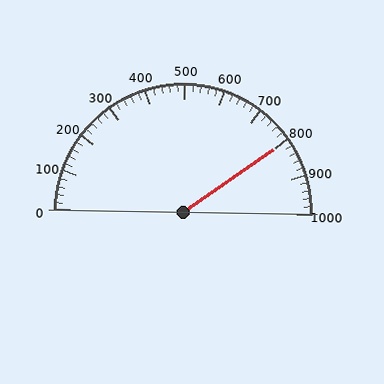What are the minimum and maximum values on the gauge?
The gauge ranges from 0 to 1000.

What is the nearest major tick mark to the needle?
The nearest major tick mark is 800.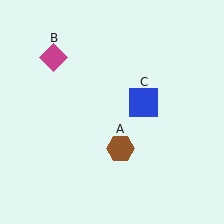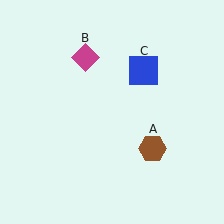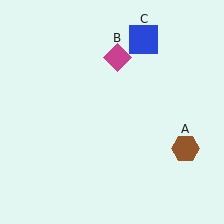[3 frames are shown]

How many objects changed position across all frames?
3 objects changed position: brown hexagon (object A), magenta diamond (object B), blue square (object C).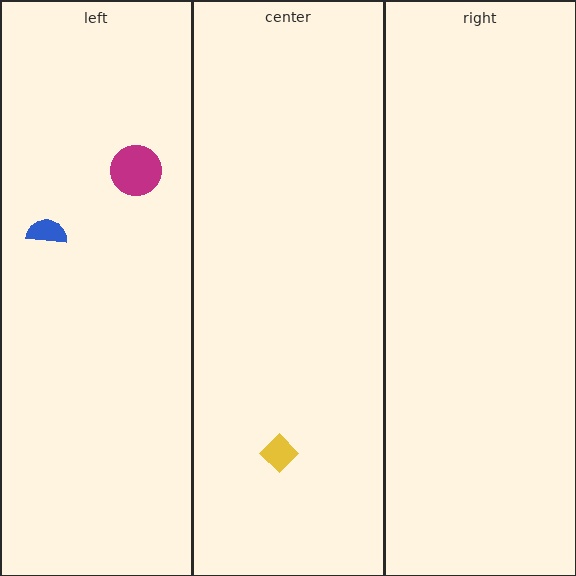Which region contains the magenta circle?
The left region.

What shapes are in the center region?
The yellow diamond.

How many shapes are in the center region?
1.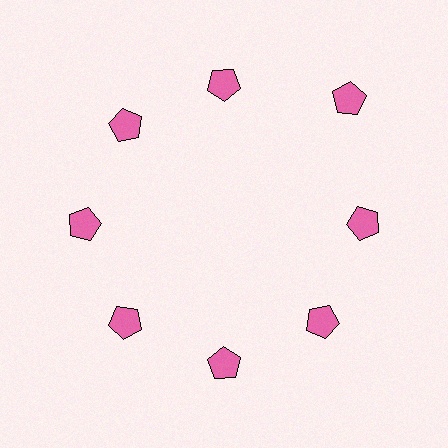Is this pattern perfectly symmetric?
No. The 8 pink pentagons are arranged in a ring, but one element near the 2 o'clock position is pushed outward from the center, breaking the 8-fold rotational symmetry.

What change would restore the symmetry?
The symmetry would be restored by moving it inward, back onto the ring so that all 8 pentagons sit at equal angles and equal distance from the center.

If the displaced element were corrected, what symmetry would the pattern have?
It would have 8-fold rotational symmetry — the pattern would map onto itself every 45 degrees.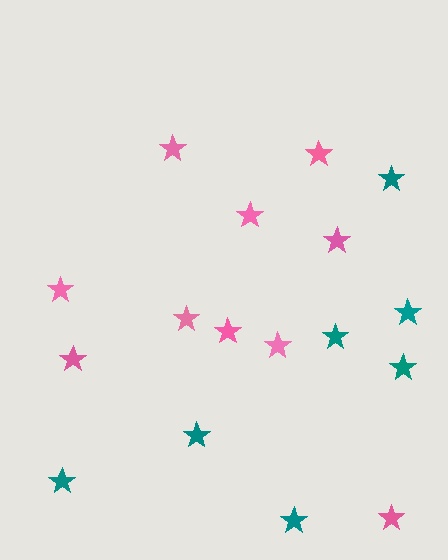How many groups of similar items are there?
There are 2 groups: one group of teal stars (7) and one group of pink stars (10).